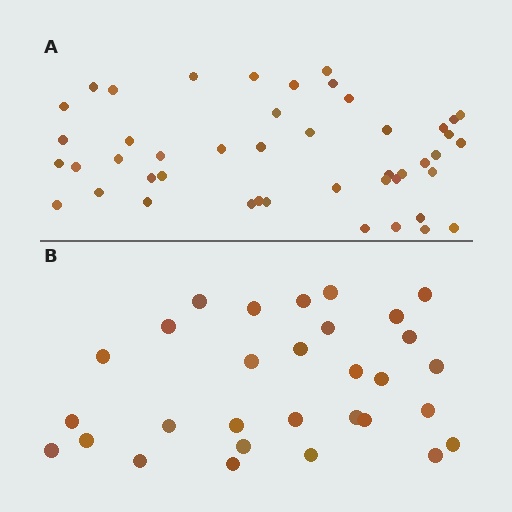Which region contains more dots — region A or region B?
Region A (the top region) has more dots.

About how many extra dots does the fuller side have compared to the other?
Region A has approximately 15 more dots than region B.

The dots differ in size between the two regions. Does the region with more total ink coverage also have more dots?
No. Region B has more total ink coverage because its dots are larger, but region A actually contains more individual dots. Total area can be misleading — the number of items is what matters here.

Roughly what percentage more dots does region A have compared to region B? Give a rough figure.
About 55% more.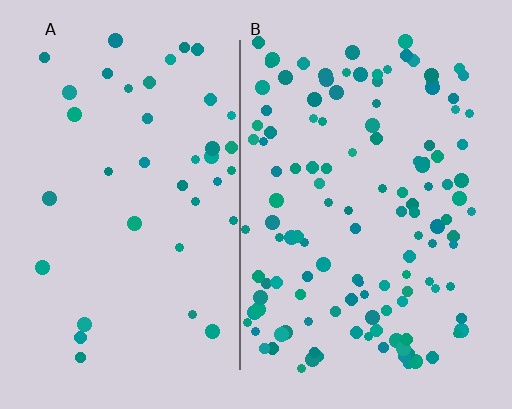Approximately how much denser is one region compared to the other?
Approximately 3.3× — region B over region A.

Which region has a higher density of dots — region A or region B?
B (the right).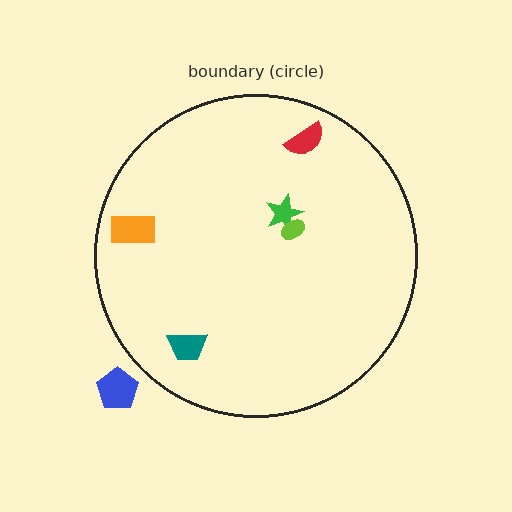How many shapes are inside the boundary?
5 inside, 1 outside.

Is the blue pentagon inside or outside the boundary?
Outside.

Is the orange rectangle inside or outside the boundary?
Inside.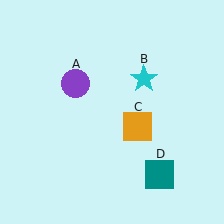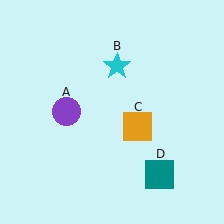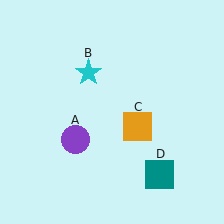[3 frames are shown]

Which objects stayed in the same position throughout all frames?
Orange square (object C) and teal square (object D) remained stationary.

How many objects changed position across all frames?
2 objects changed position: purple circle (object A), cyan star (object B).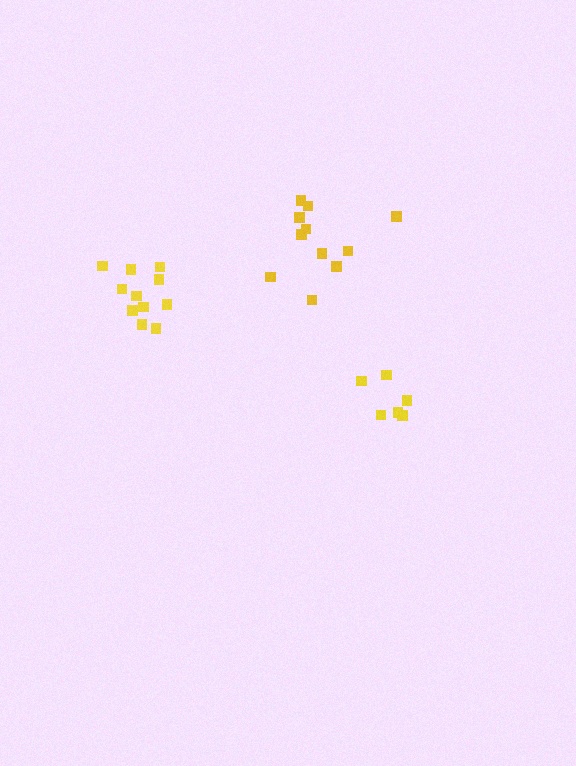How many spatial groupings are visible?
There are 3 spatial groupings.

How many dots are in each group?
Group 1: 6 dots, Group 2: 11 dots, Group 3: 11 dots (28 total).